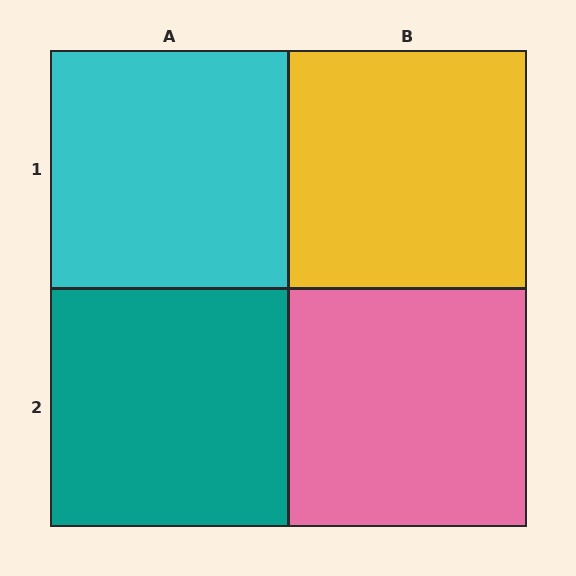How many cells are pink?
1 cell is pink.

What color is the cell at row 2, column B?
Pink.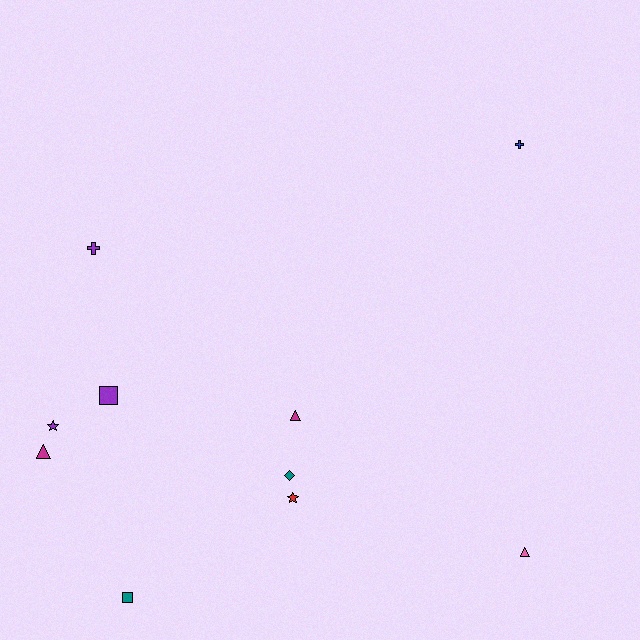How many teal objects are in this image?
There are 2 teal objects.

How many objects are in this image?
There are 10 objects.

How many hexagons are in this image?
There are no hexagons.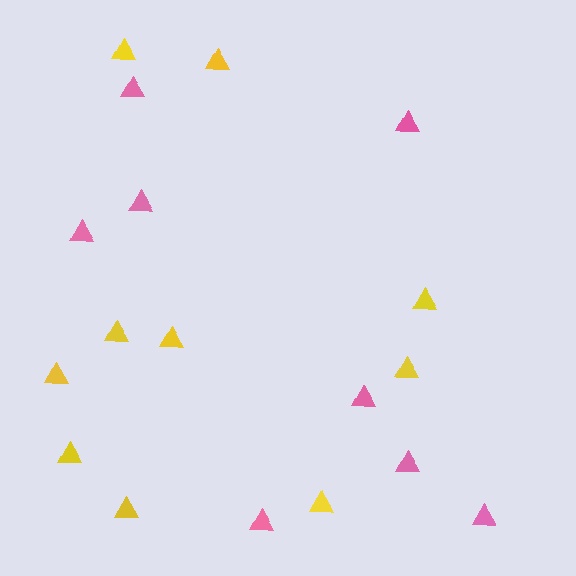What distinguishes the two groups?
There are 2 groups: one group of pink triangles (8) and one group of yellow triangles (10).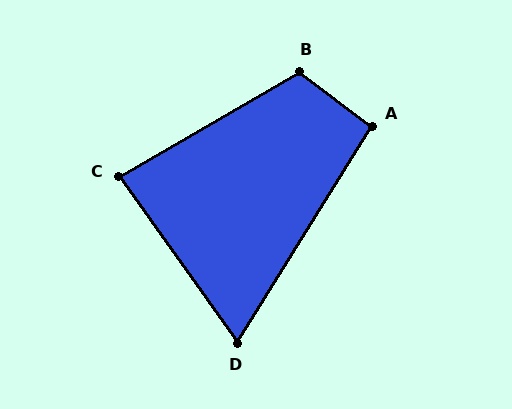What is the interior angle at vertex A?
Approximately 95 degrees (obtuse).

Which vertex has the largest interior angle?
B, at approximately 113 degrees.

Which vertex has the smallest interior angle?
D, at approximately 67 degrees.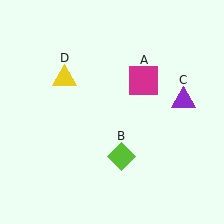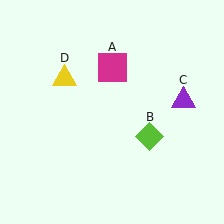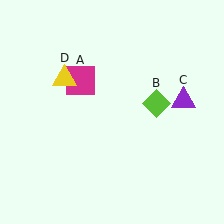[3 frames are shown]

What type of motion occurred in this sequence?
The magenta square (object A), lime diamond (object B) rotated counterclockwise around the center of the scene.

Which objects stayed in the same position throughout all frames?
Purple triangle (object C) and yellow triangle (object D) remained stationary.